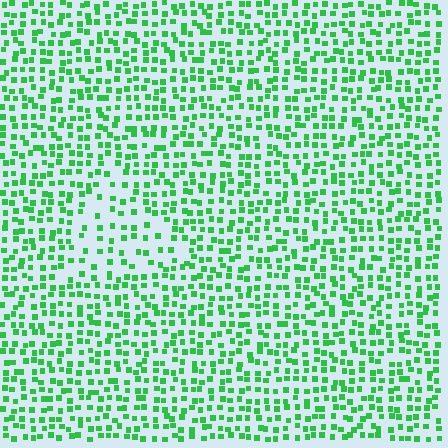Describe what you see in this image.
The image contains small green elements arranged at two different densities. A triangle-shaped region is visible where the elements are less densely packed than the surrounding area.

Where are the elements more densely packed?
The elements are more densely packed outside the triangle boundary.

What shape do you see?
I see a triangle.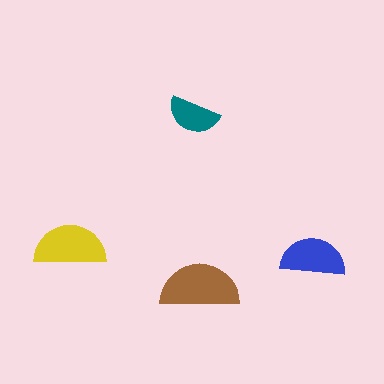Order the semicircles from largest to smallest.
the brown one, the yellow one, the blue one, the teal one.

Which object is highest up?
The teal semicircle is topmost.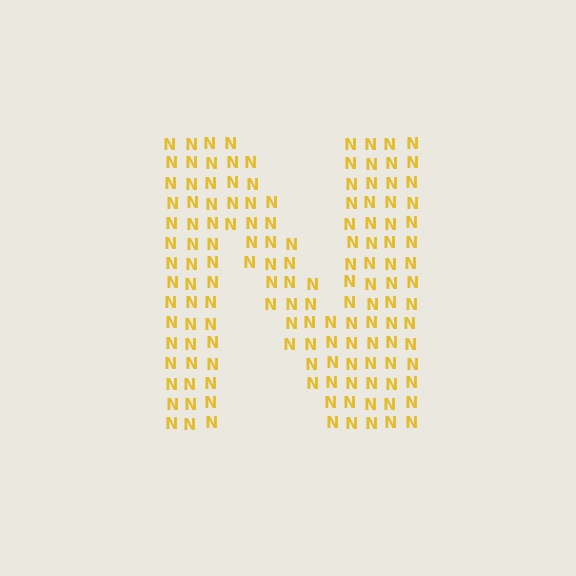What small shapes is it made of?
It is made of small letter N's.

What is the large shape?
The large shape is the letter N.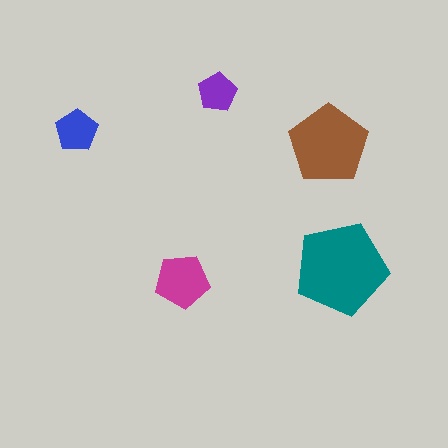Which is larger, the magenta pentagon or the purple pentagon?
The magenta one.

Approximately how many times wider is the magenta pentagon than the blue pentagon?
About 1.5 times wider.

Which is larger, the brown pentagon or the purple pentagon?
The brown one.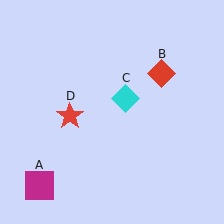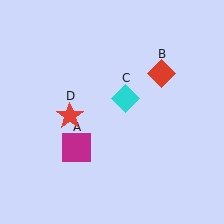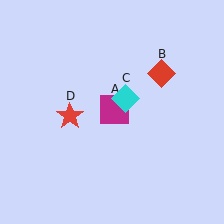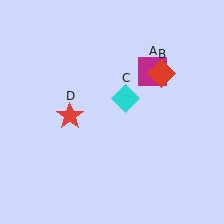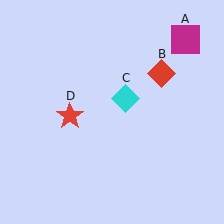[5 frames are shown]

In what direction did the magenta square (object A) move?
The magenta square (object A) moved up and to the right.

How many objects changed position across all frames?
1 object changed position: magenta square (object A).